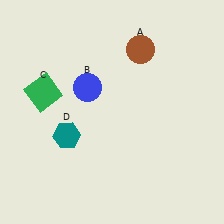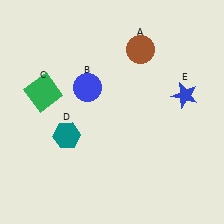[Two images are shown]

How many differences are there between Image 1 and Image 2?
There is 1 difference between the two images.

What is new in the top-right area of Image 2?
A blue star (E) was added in the top-right area of Image 2.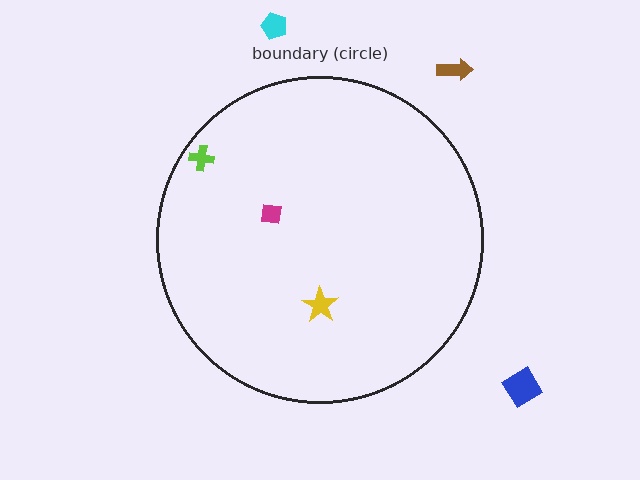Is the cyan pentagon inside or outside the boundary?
Outside.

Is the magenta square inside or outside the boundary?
Inside.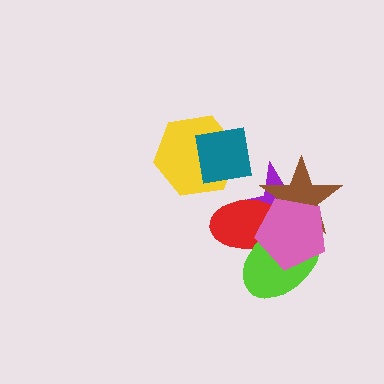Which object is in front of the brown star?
The pink pentagon is in front of the brown star.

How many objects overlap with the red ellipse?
4 objects overlap with the red ellipse.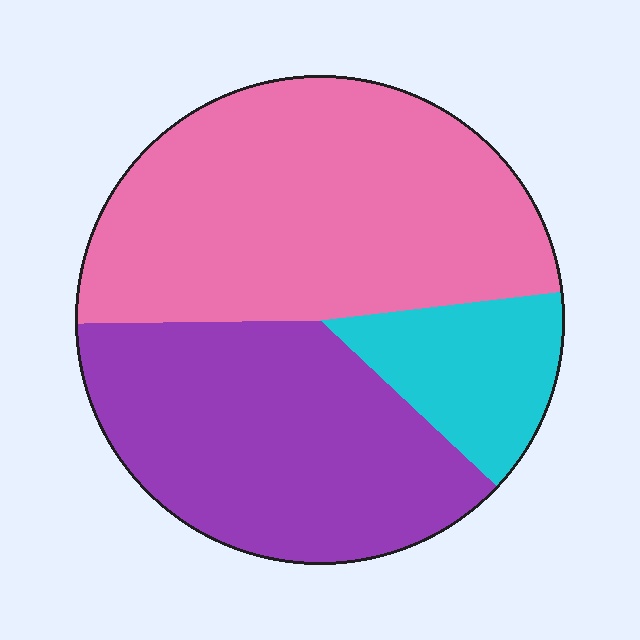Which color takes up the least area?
Cyan, at roughly 15%.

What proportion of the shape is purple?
Purple takes up about three eighths (3/8) of the shape.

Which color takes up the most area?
Pink, at roughly 50%.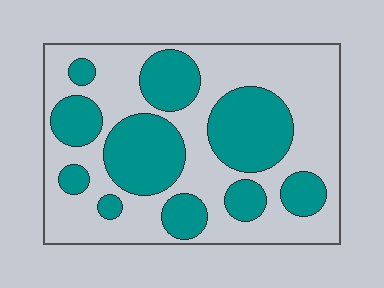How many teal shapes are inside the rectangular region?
10.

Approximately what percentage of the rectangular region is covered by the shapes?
Approximately 40%.